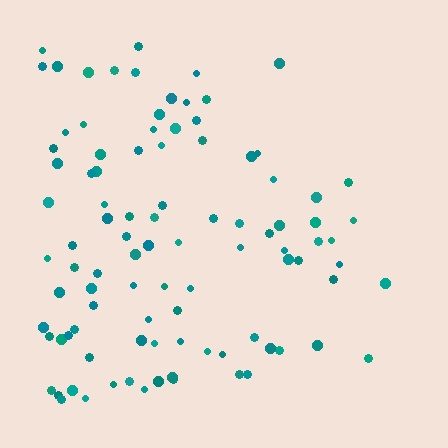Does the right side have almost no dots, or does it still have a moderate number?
Still a moderate number, just noticeably fewer than the left.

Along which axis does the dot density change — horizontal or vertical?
Horizontal.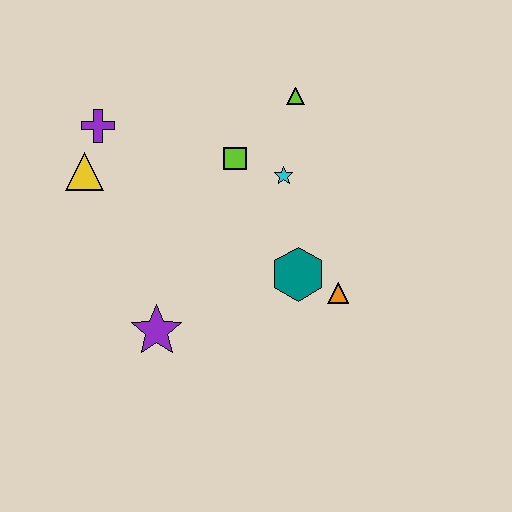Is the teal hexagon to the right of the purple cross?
Yes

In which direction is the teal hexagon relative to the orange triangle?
The teal hexagon is to the left of the orange triangle.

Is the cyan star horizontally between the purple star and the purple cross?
No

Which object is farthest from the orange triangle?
The purple cross is farthest from the orange triangle.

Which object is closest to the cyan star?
The lime square is closest to the cyan star.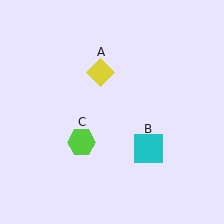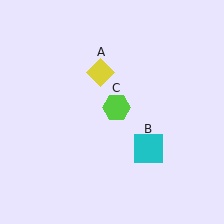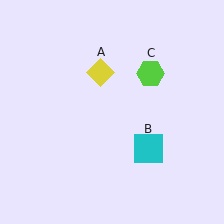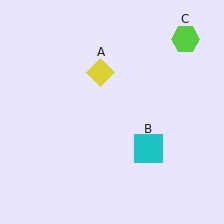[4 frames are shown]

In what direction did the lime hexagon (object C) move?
The lime hexagon (object C) moved up and to the right.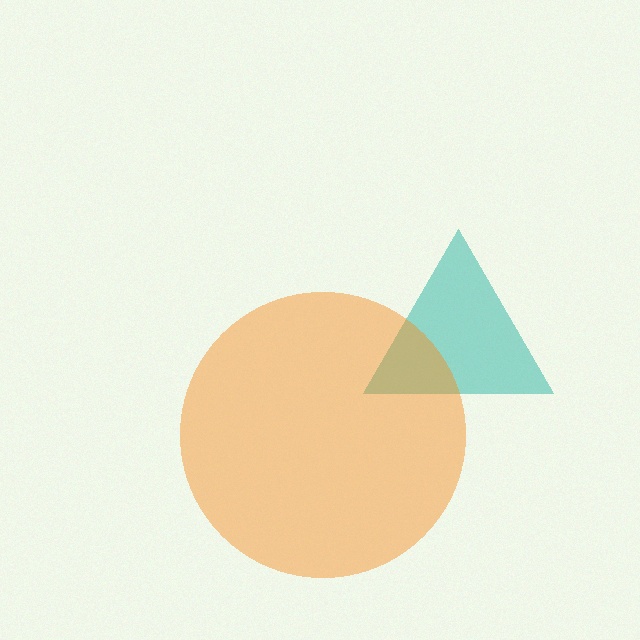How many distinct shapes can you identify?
There are 2 distinct shapes: a teal triangle, an orange circle.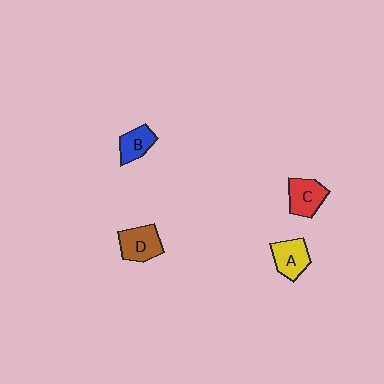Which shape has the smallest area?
Shape B (blue).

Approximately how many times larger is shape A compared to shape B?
Approximately 1.2 times.